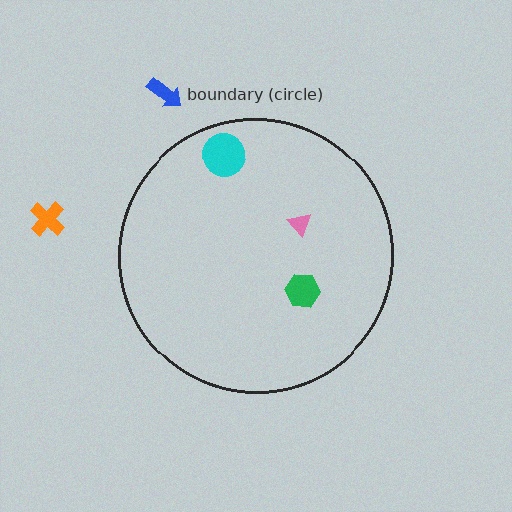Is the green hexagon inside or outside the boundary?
Inside.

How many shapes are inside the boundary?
3 inside, 2 outside.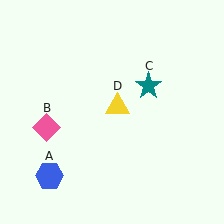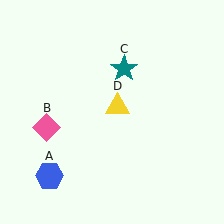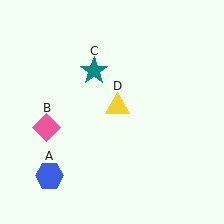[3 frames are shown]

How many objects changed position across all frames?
1 object changed position: teal star (object C).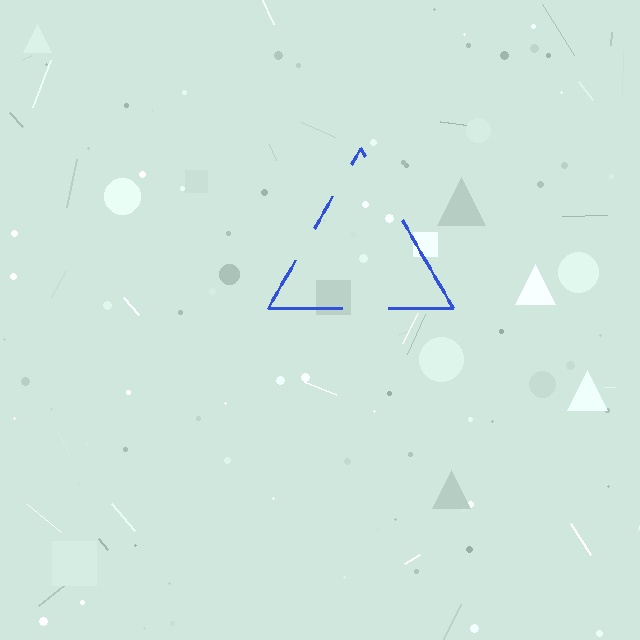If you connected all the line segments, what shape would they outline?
They would outline a triangle.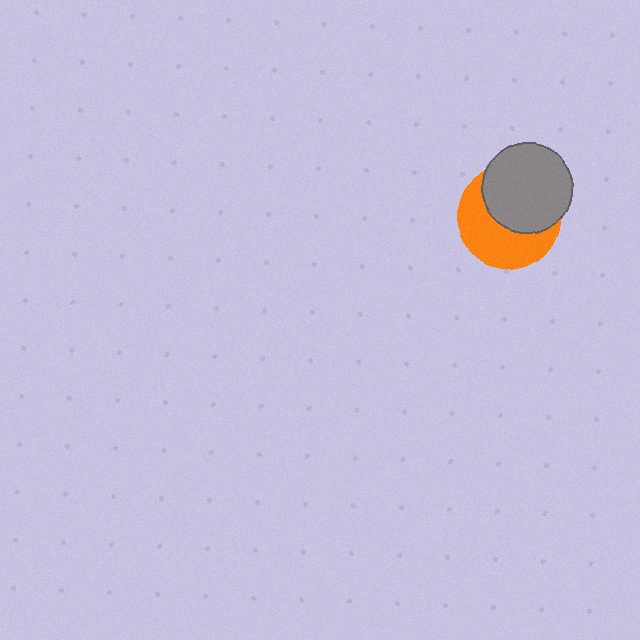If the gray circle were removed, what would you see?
You would see the complete orange circle.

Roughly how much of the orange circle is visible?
About half of it is visible (roughly 50%).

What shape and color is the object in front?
The object in front is a gray circle.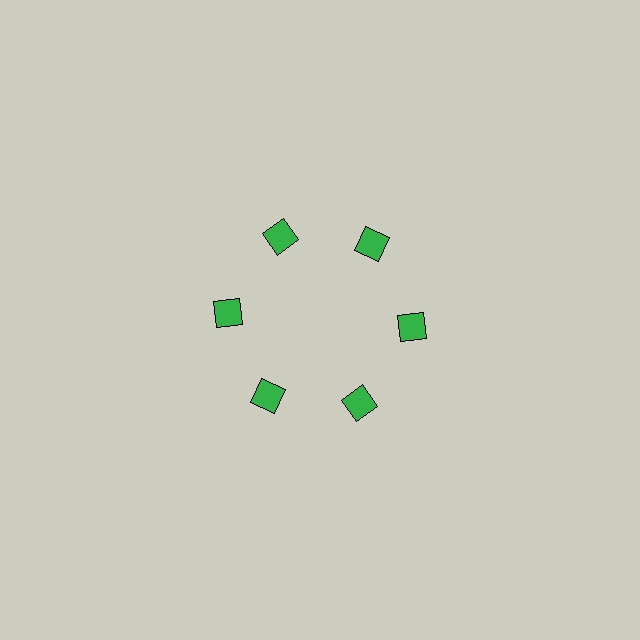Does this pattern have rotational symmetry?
Yes, this pattern has 6-fold rotational symmetry. It looks the same after rotating 60 degrees around the center.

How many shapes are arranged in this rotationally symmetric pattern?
There are 6 shapes, arranged in 6 groups of 1.